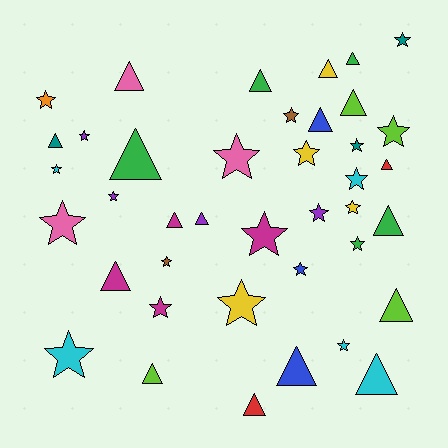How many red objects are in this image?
There are 2 red objects.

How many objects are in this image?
There are 40 objects.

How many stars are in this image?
There are 22 stars.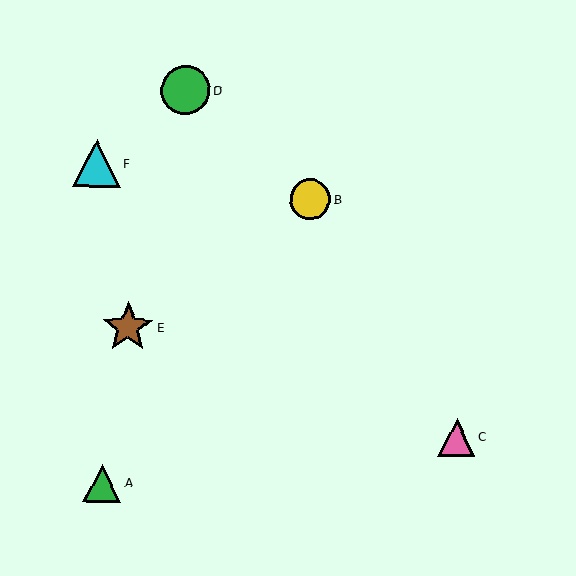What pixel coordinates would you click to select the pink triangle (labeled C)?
Click at (457, 437) to select the pink triangle C.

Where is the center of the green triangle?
The center of the green triangle is at (102, 483).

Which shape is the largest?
The brown star (labeled E) is the largest.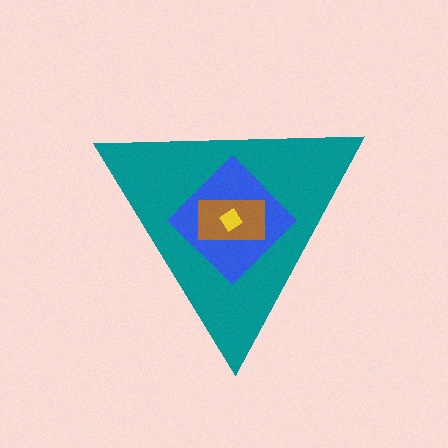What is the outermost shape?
The teal triangle.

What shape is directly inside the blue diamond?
The brown rectangle.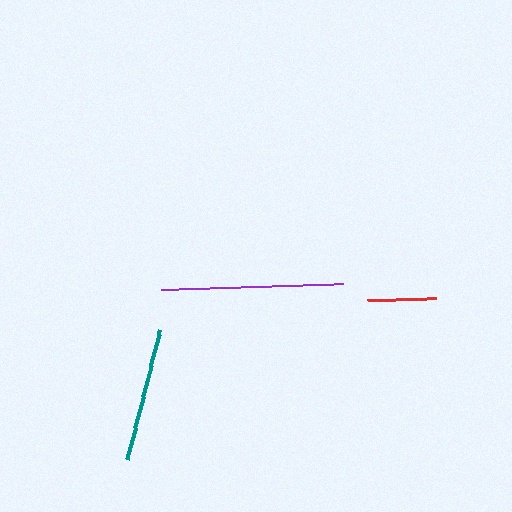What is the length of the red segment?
The red segment is approximately 69 pixels long.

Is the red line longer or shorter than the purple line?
The purple line is longer than the red line.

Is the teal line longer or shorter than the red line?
The teal line is longer than the red line.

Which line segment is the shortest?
The red line is the shortest at approximately 69 pixels.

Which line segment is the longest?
The purple line is the longest at approximately 183 pixels.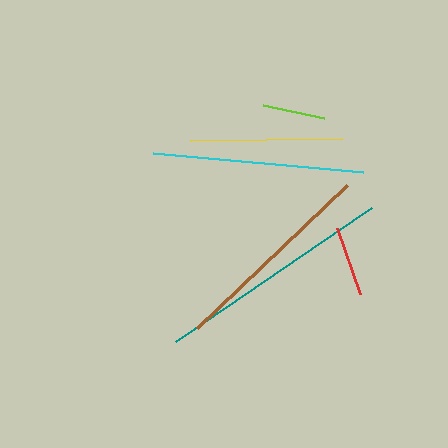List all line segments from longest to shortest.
From longest to shortest: teal, cyan, brown, yellow, red, lime.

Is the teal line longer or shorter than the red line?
The teal line is longer than the red line.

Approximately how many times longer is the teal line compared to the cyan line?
The teal line is approximately 1.1 times the length of the cyan line.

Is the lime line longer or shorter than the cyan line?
The cyan line is longer than the lime line.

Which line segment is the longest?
The teal line is the longest at approximately 238 pixels.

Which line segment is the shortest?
The lime line is the shortest at approximately 62 pixels.